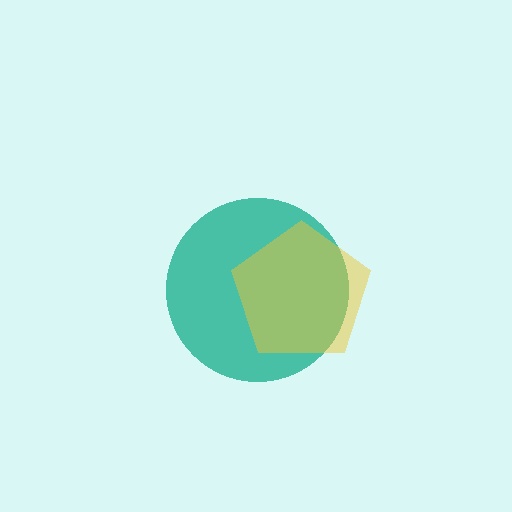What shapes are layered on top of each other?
The layered shapes are: a teal circle, a yellow pentagon.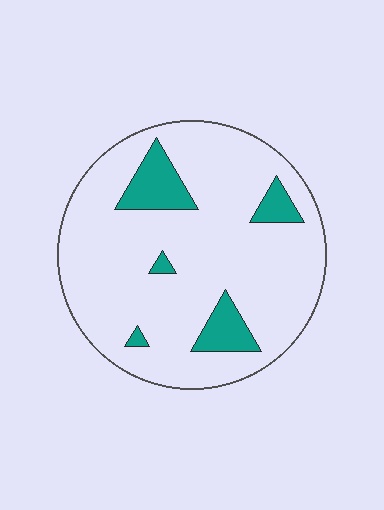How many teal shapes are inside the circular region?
5.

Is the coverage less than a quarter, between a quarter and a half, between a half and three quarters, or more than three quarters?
Less than a quarter.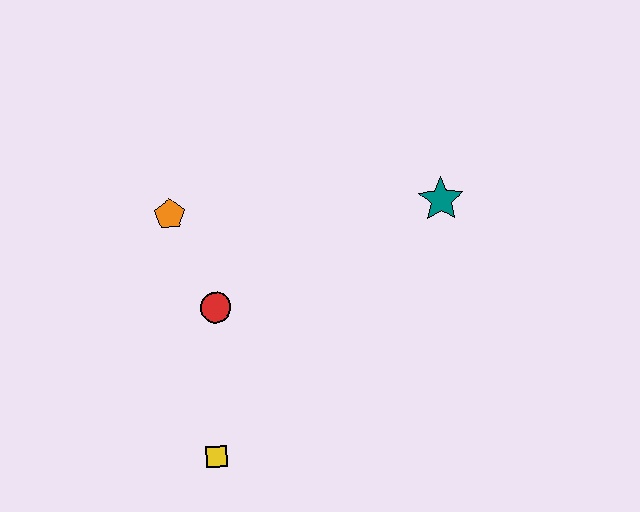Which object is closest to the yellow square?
The red circle is closest to the yellow square.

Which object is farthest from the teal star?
The yellow square is farthest from the teal star.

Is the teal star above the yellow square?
Yes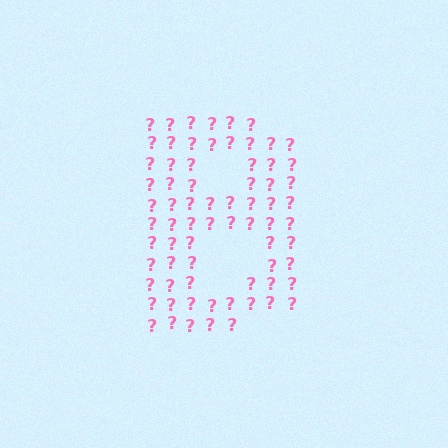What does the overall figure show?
The overall figure shows the letter B.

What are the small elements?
The small elements are question marks.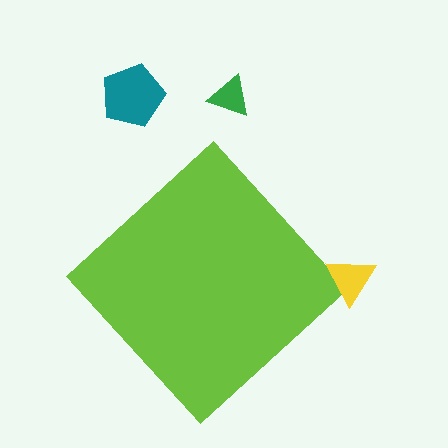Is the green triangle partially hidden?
No, the green triangle is fully visible.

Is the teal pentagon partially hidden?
No, the teal pentagon is fully visible.